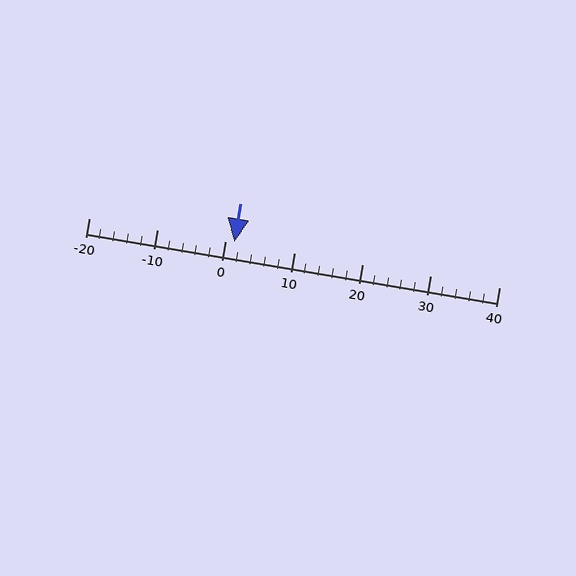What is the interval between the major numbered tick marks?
The major tick marks are spaced 10 units apart.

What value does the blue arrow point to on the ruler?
The blue arrow points to approximately 1.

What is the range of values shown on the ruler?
The ruler shows values from -20 to 40.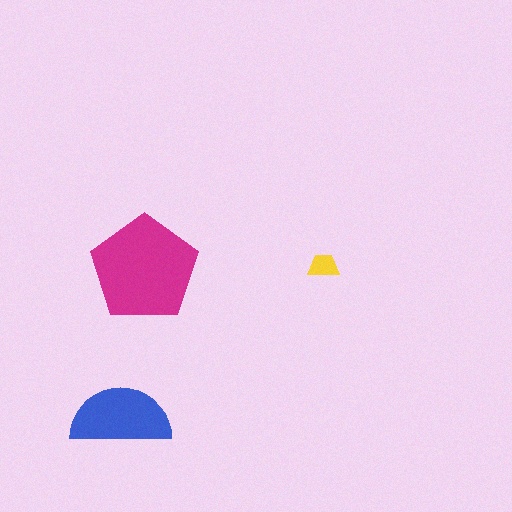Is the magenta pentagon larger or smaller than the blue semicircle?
Larger.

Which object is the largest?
The magenta pentagon.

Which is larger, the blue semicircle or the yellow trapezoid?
The blue semicircle.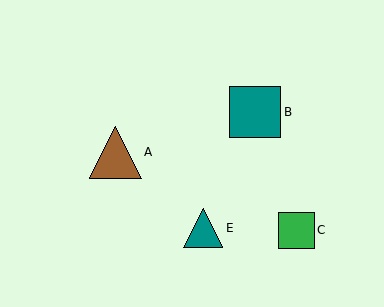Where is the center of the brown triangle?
The center of the brown triangle is at (115, 152).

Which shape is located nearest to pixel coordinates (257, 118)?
The teal square (labeled B) at (255, 112) is nearest to that location.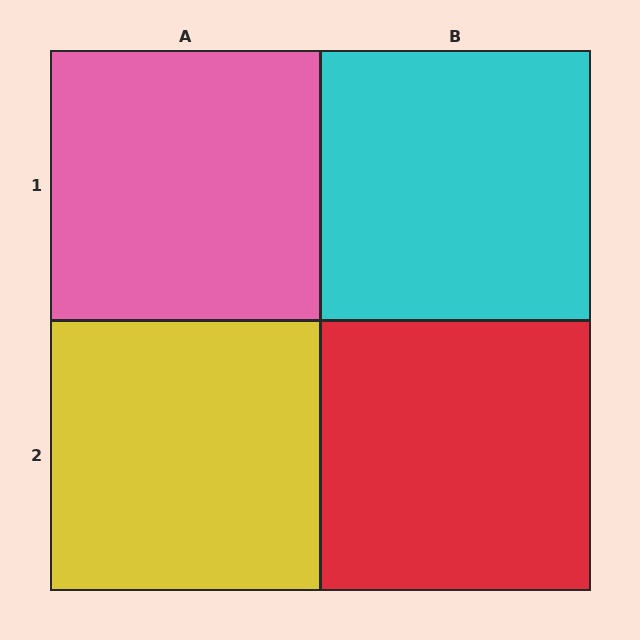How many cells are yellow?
1 cell is yellow.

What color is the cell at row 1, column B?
Cyan.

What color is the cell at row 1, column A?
Pink.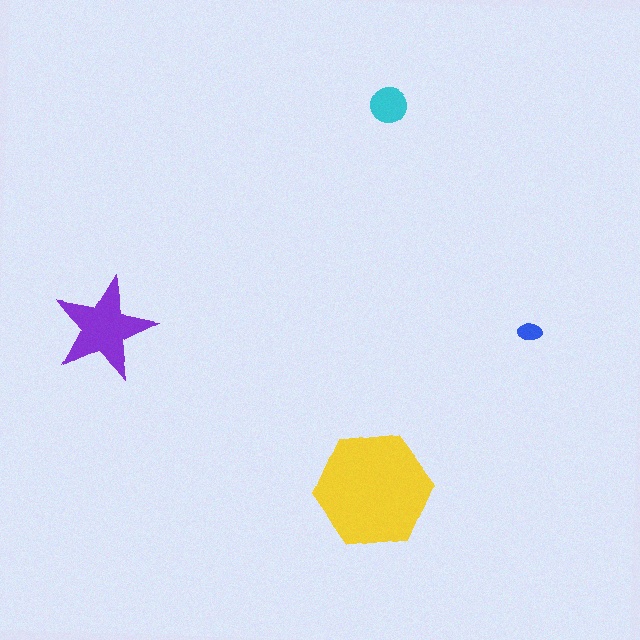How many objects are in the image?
There are 4 objects in the image.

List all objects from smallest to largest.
The blue ellipse, the cyan circle, the purple star, the yellow hexagon.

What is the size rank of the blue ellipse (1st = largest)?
4th.